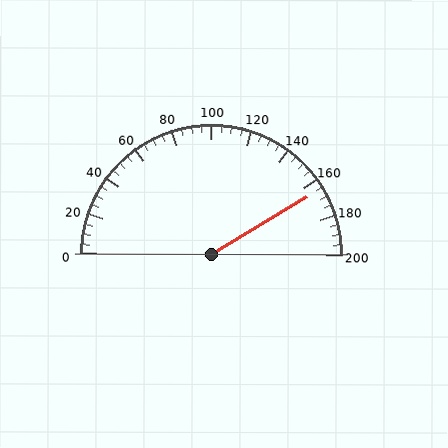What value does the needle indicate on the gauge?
The needle indicates approximately 165.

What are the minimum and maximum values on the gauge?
The gauge ranges from 0 to 200.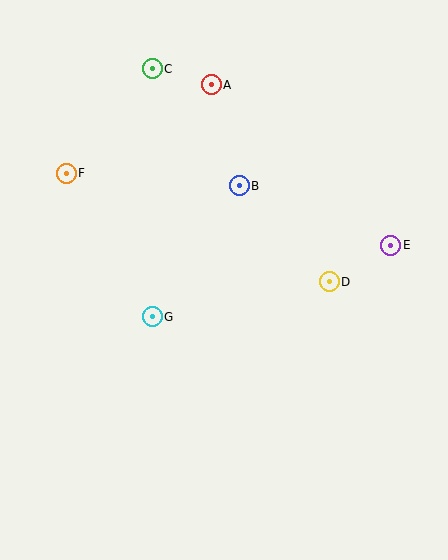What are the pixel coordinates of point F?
Point F is at (66, 173).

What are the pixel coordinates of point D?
Point D is at (329, 282).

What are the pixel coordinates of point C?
Point C is at (152, 69).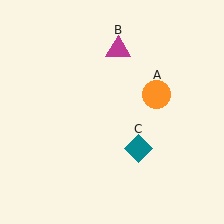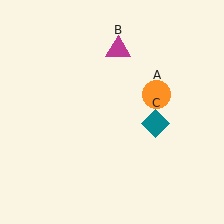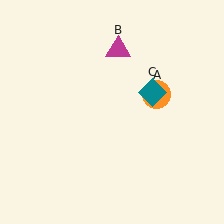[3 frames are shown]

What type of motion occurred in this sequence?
The teal diamond (object C) rotated counterclockwise around the center of the scene.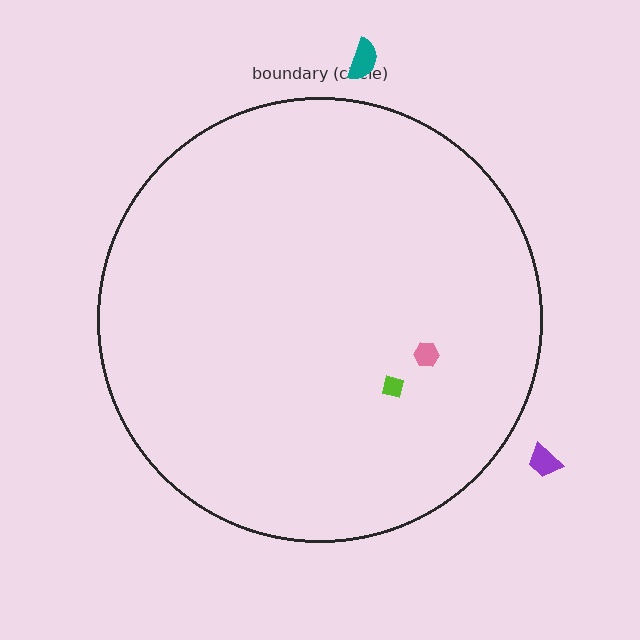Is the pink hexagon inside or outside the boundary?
Inside.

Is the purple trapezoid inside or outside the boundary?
Outside.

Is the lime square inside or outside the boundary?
Inside.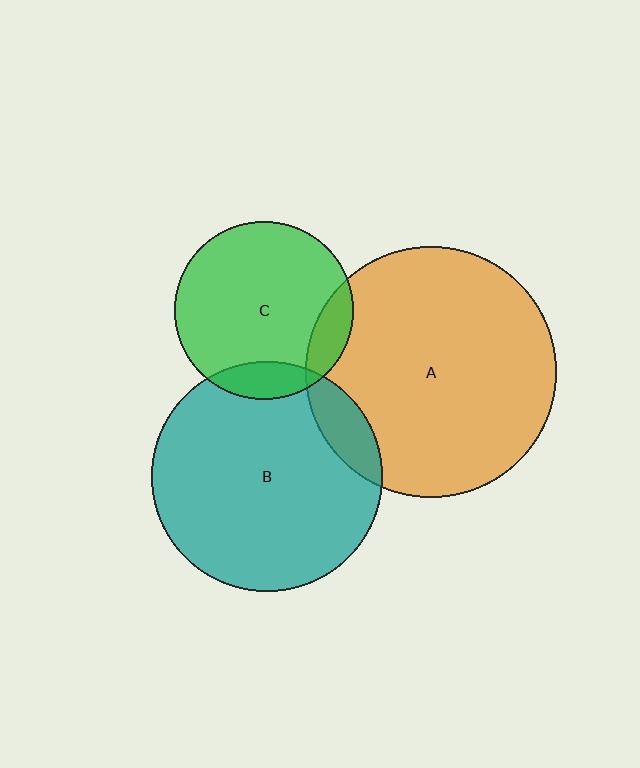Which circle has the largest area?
Circle A (orange).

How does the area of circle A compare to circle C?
Approximately 2.0 times.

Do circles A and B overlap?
Yes.